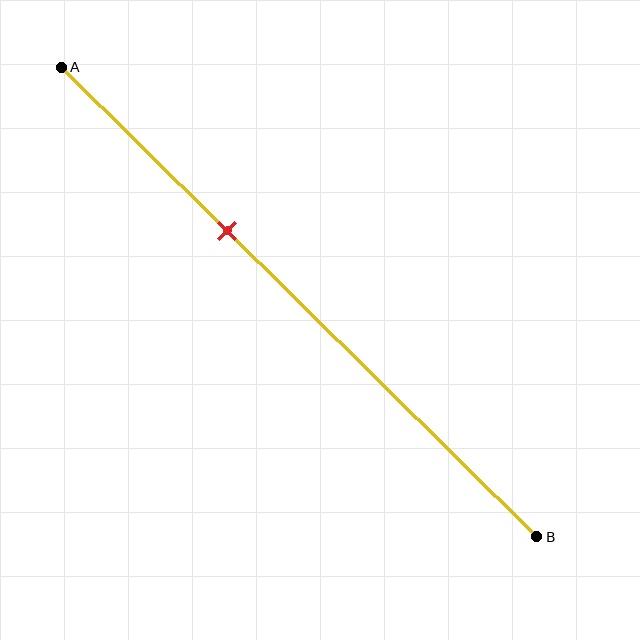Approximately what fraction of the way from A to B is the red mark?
The red mark is approximately 35% of the way from A to B.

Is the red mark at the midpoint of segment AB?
No, the mark is at about 35% from A, not at the 50% midpoint.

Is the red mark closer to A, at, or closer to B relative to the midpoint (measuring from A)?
The red mark is closer to point A than the midpoint of segment AB.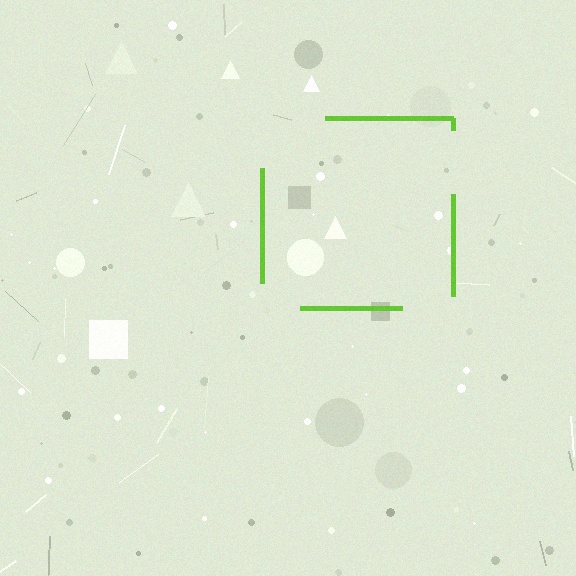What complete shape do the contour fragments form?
The contour fragments form a square.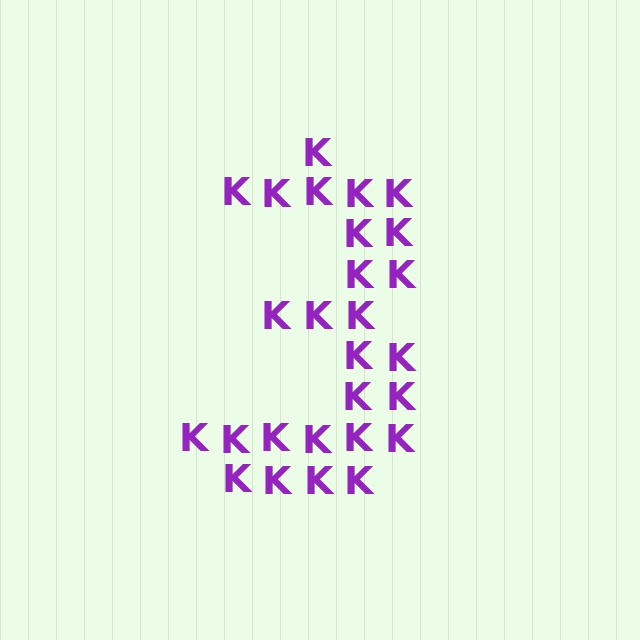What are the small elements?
The small elements are letter K's.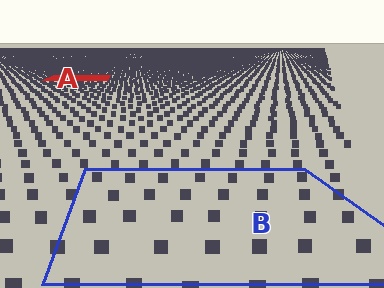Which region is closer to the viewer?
Region B is closer. The texture elements there are larger and more spread out.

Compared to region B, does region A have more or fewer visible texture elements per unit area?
Region A has more texture elements per unit area — they are packed more densely because it is farther away.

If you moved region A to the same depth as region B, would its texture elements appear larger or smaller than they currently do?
They would appear larger. At a closer depth, the same texture elements are projected at a bigger on-screen size.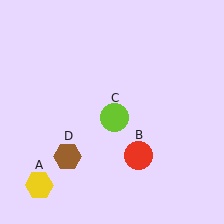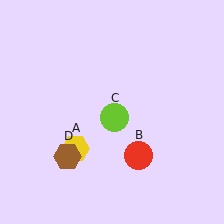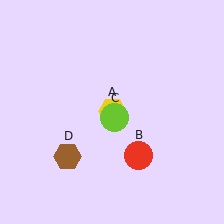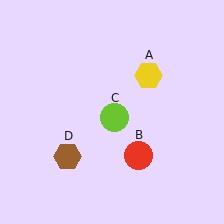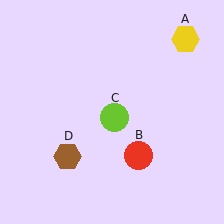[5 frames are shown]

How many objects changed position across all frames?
1 object changed position: yellow hexagon (object A).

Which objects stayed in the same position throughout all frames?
Red circle (object B) and lime circle (object C) and brown hexagon (object D) remained stationary.